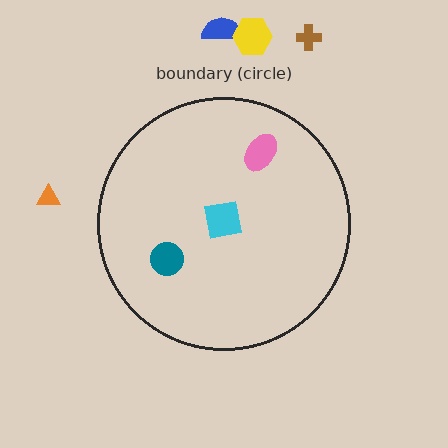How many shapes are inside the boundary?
3 inside, 4 outside.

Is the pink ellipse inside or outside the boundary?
Inside.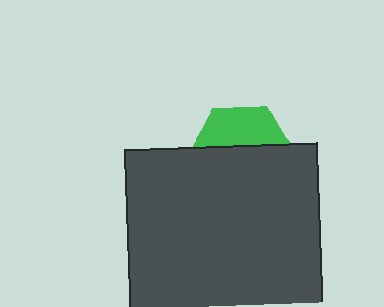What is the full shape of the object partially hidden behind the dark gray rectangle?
The partially hidden object is a green hexagon.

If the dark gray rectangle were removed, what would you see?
You would see the complete green hexagon.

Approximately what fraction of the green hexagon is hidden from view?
Roughly 62% of the green hexagon is hidden behind the dark gray rectangle.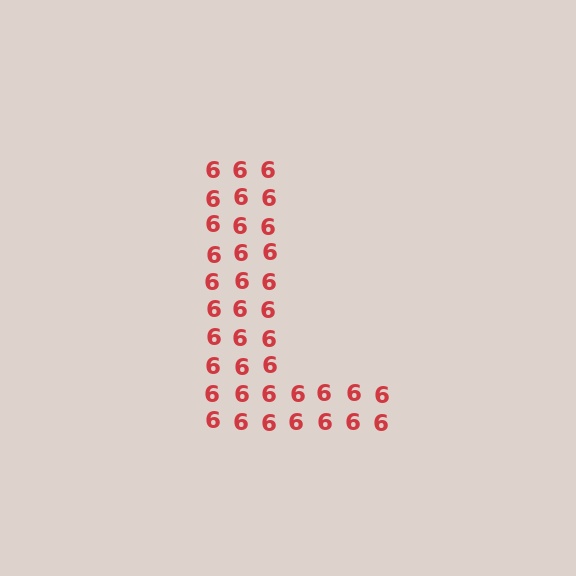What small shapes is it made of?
It is made of small digit 6's.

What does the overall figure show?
The overall figure shows the letter L.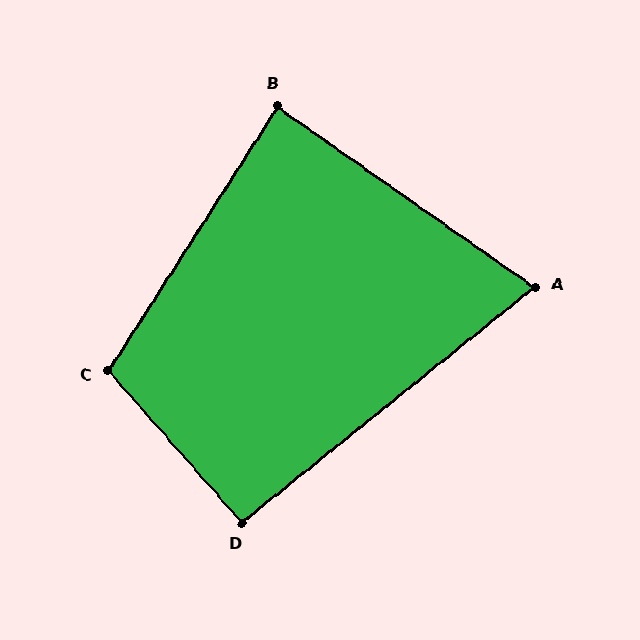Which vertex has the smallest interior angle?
A, at approximately 74 degrees.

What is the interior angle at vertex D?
Approximately 92 degrees (approximately right).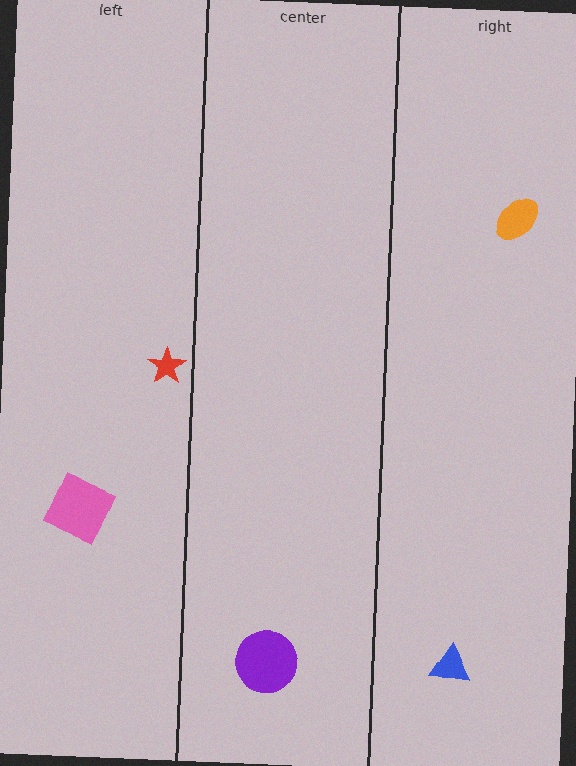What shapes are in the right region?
The orange ellipse, the blue triangle.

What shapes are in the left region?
The red star, the pink square.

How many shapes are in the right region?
2.